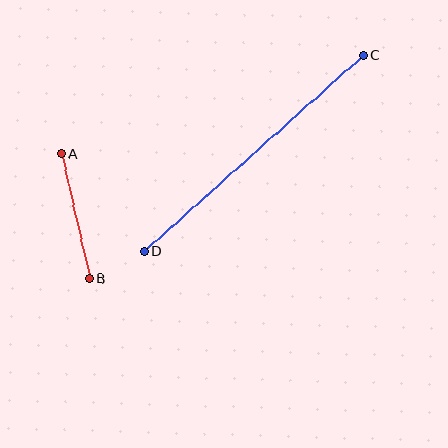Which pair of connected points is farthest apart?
Points C and D are farthest apart.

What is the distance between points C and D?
The distance is approximately 293 pixels.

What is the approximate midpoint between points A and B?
The midpoint is at approximately (75, 216) pixels.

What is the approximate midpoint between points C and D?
The midpoint is at approximately (254, 153) pixels.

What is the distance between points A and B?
The distance is approximately 128 pixels.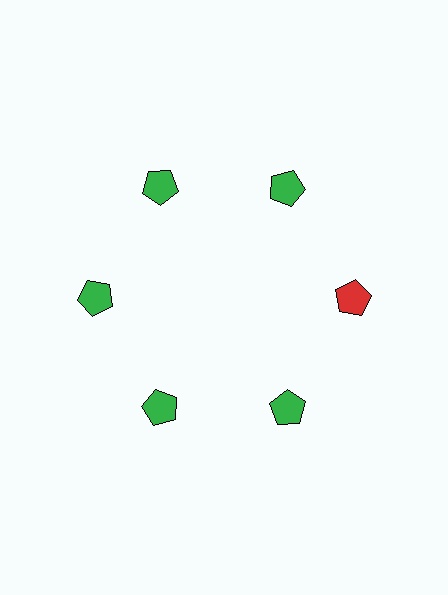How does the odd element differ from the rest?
It has a different color: red instead of green.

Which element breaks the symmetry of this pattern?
The red pentagon at roughly the 3 o'clock position breaks the symmetry. All other shapes are green pentagons.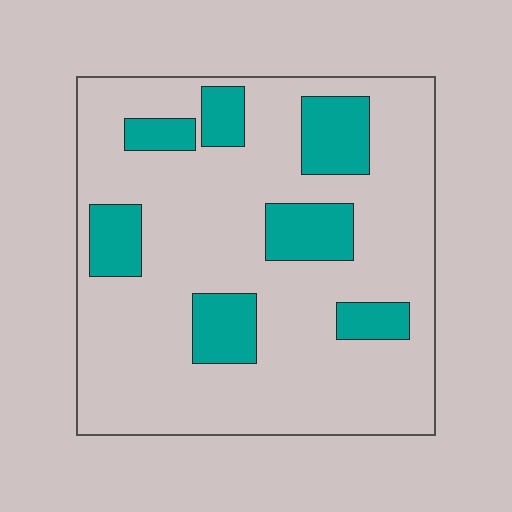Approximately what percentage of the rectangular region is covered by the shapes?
Approximately 20%.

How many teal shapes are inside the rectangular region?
7.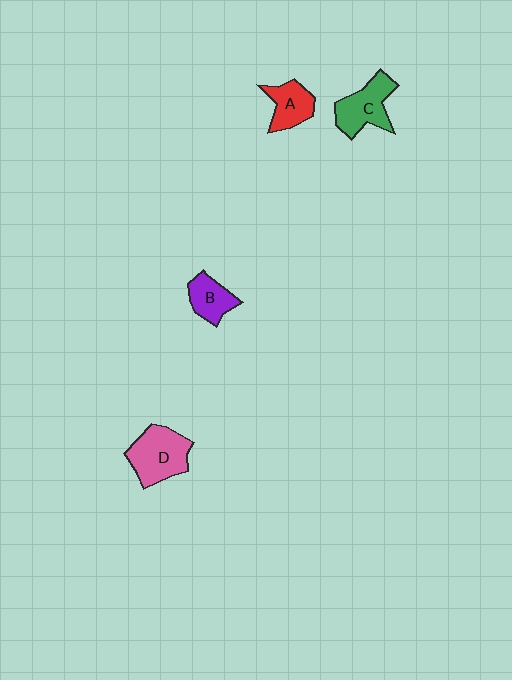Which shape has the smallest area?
Shape B (purple).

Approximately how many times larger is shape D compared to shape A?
Approximately 1.6 times.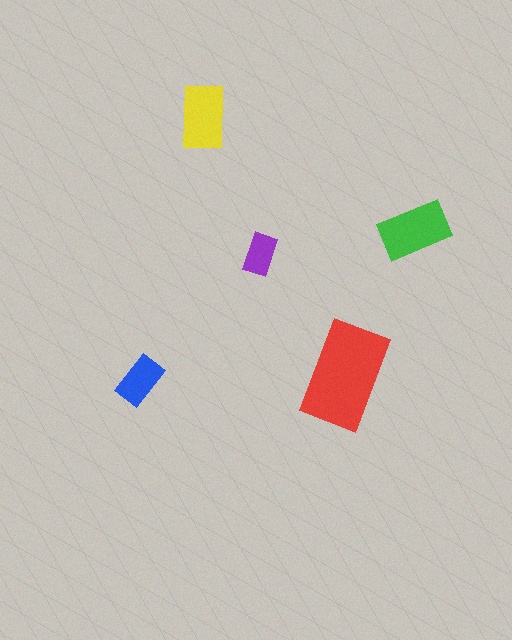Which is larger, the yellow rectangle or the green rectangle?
The green one.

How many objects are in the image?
There are 5 objects in the image.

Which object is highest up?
The yellow rectangle is topmost.